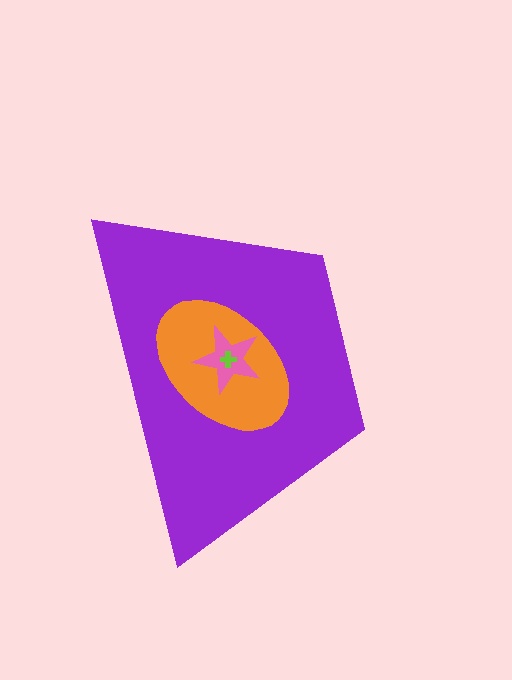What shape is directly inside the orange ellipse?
The pink star.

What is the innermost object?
The lime cross.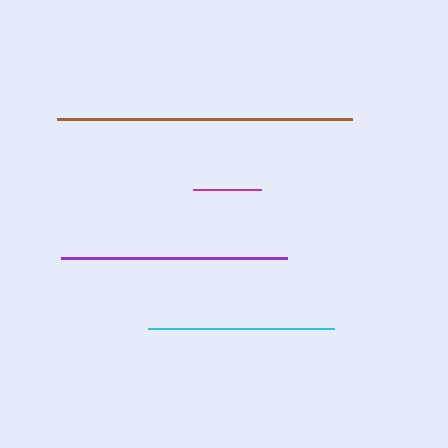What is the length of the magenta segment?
The magenta segment is approximately 68 pixels long.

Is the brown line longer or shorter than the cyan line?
The brown line is longer than the cyan line.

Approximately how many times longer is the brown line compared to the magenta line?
The brown line is approximately 4.4 times the length of the magenta line.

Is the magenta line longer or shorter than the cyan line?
The cyan line is longer than the magenta line.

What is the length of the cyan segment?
The cyan segment is approximately 186 pixels long.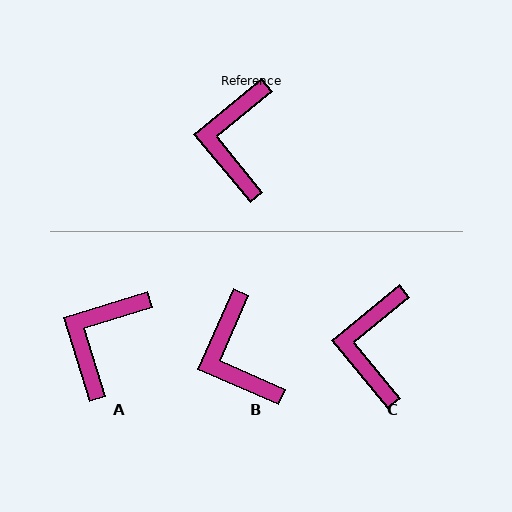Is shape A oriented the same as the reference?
No, it is off by about 22 degrees.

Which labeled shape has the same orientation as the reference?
C.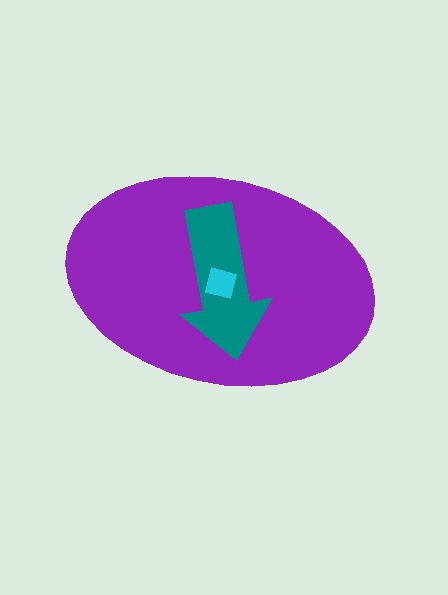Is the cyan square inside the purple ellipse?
Yes.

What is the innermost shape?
The cyan square.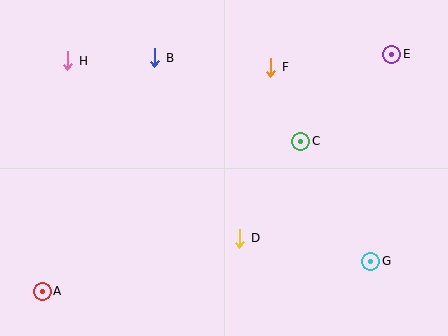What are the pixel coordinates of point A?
Point A is at (42, 291).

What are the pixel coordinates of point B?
Point B is at (155, 58).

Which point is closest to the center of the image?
Point D at (240, 238) is closest to the center.